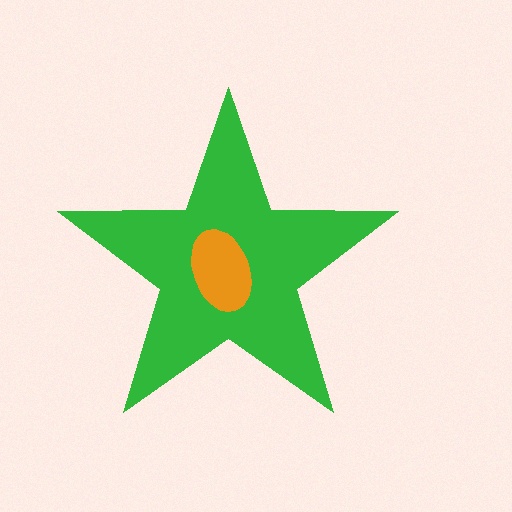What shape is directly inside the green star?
The orange ellipse.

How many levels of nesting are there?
2.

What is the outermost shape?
The green star.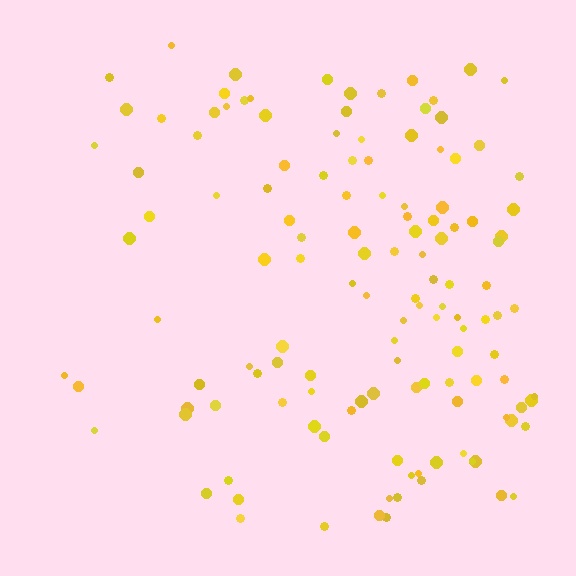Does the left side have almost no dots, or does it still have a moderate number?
Still a moderate number, just noticeably fewer than the right.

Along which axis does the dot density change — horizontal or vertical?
Horizontal.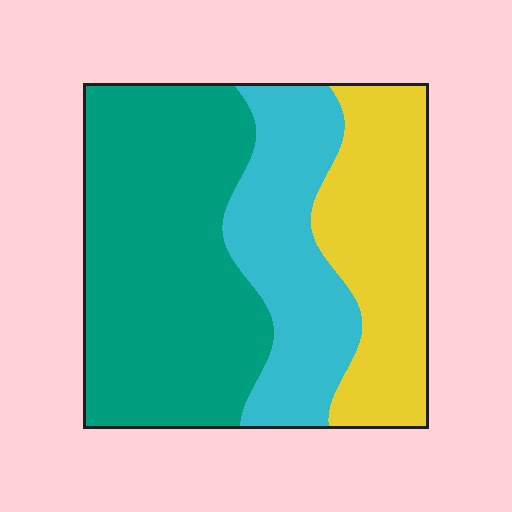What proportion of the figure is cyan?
Cyan takes up between a sixth and a third of the figure.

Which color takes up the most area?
Teal, at roughly 50%.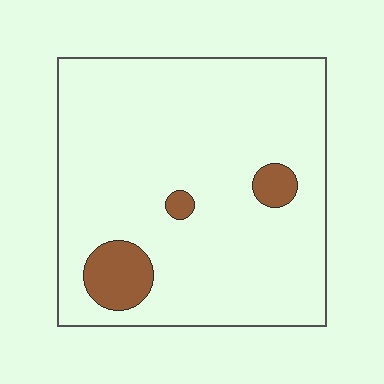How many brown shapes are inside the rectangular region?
3.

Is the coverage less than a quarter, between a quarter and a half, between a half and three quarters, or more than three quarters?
Less than a quarter.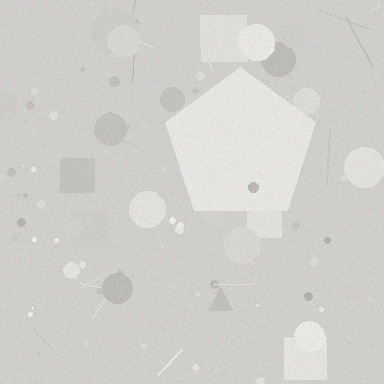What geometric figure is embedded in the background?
A pentagon is embedded in the background.